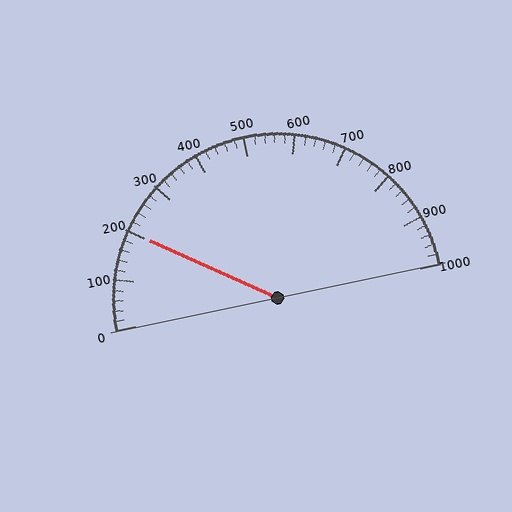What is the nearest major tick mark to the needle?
The nearest major tick mark is 200.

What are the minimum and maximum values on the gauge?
The gauge ranges from 0 to 1000.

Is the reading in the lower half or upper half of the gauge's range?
The reading is in the lower half of the range (0 to 1000).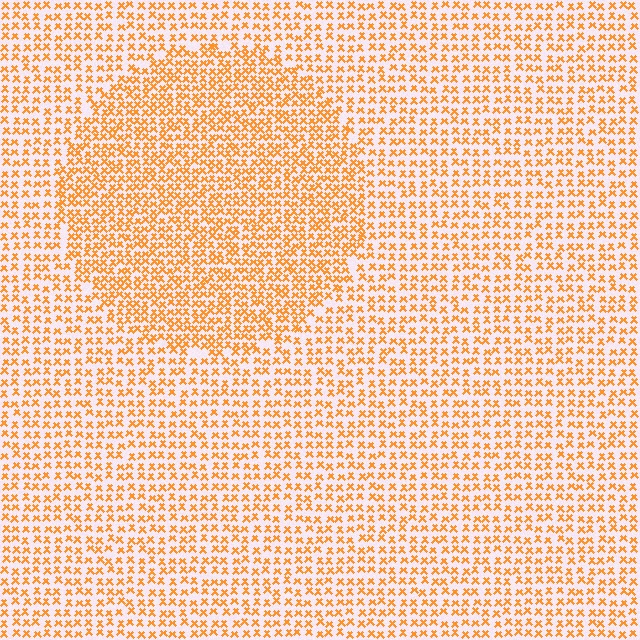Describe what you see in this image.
The image contains small orange elements arranged at two different densities. A circle-shaped region is visible where the elements are more densely packed than the surrounding area.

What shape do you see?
I see a circle.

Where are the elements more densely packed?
The elements are more densely packed inside the circle boundary.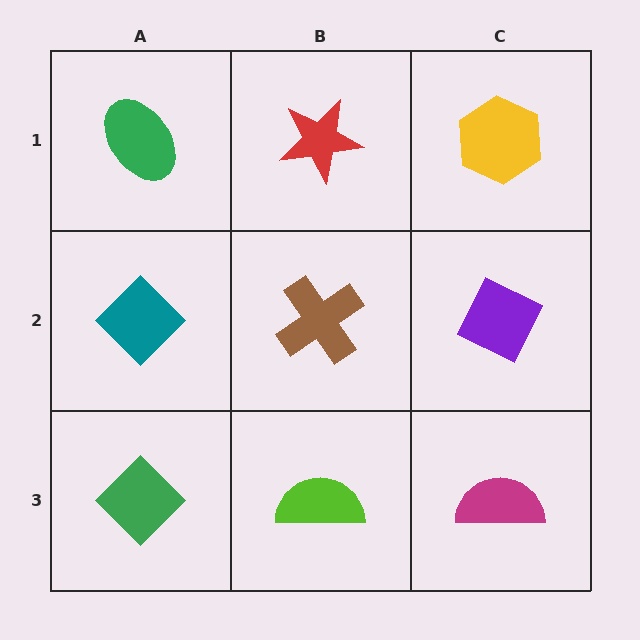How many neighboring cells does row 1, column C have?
2.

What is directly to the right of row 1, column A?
A red star.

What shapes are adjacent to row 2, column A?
A green ellipse (row 1, column A), a green diamond (row 3, column A), a brown cross (row 2, column B).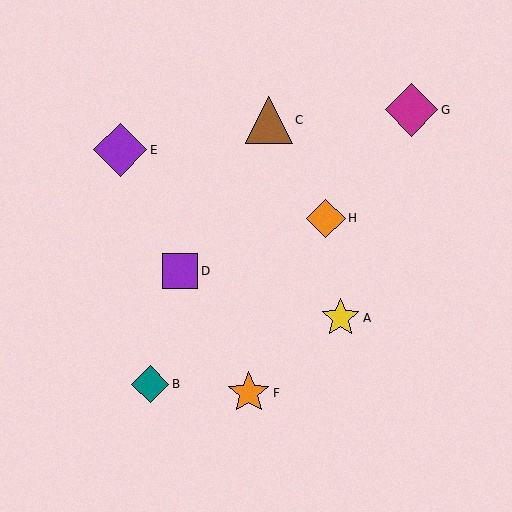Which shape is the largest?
The purple diamond (labeled E) is the largest.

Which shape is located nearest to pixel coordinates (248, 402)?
The orange star (labeled F) at (249, 393) is nearest to that location.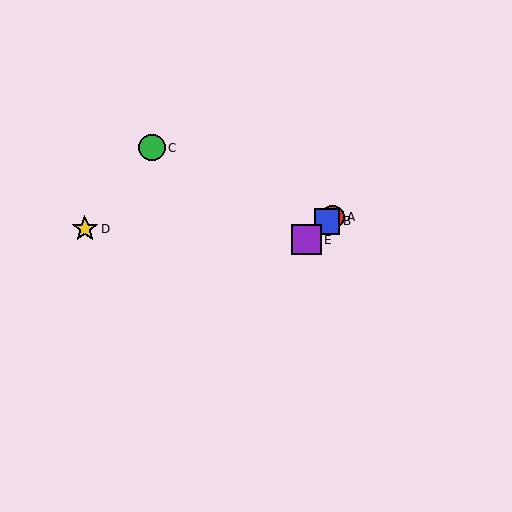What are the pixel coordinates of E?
Object E is at (306, 240).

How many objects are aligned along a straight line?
3 objects (A, B, E) are aligned along a straight line.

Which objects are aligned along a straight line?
Objects A, B, E are aligned along a straight line.